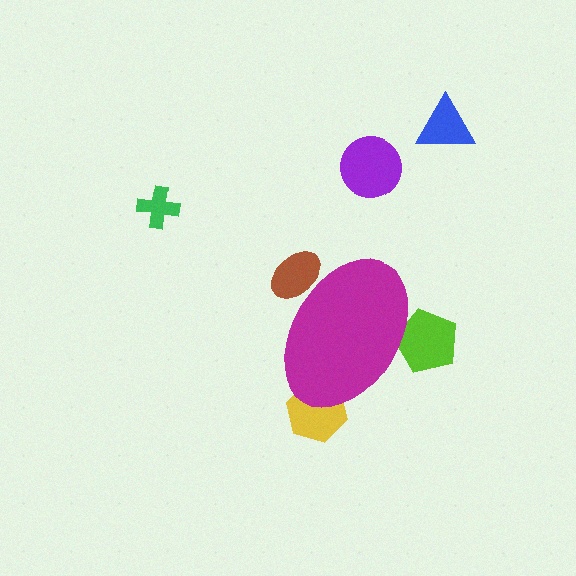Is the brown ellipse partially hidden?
Yes, the brown ellipse is partially hidden behind the magenta ellipse.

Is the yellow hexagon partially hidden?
Yes, the yellow hexagon is partially hidden behind the magenta ellipse.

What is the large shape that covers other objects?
A magenta ellipse.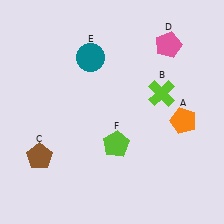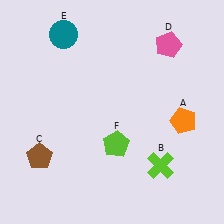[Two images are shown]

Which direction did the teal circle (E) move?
The teal circle (E) moved left.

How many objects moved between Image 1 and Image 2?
2 objects moved between the two images.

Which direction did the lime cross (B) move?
The lime cross (B) moved down.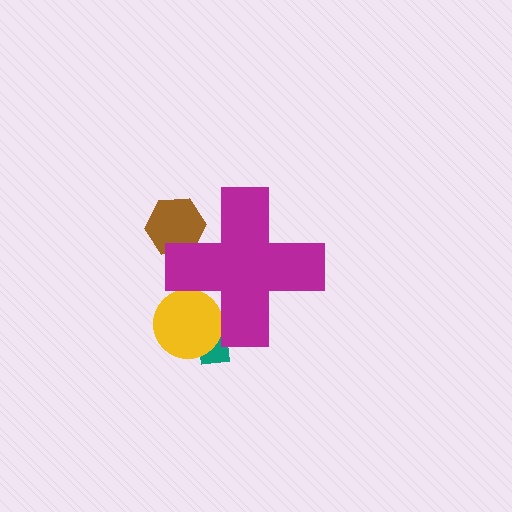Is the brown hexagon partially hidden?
Yes, the brown hexagon is partially hidden behind the magenta cross.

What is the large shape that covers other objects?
A magenta cross.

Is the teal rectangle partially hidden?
Yes, the teal rectangle is partially hidden behind the magenta cross.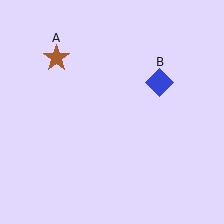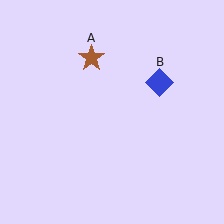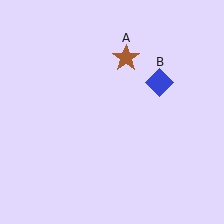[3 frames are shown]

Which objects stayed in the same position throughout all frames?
Blue diamond (object B) remained stationary.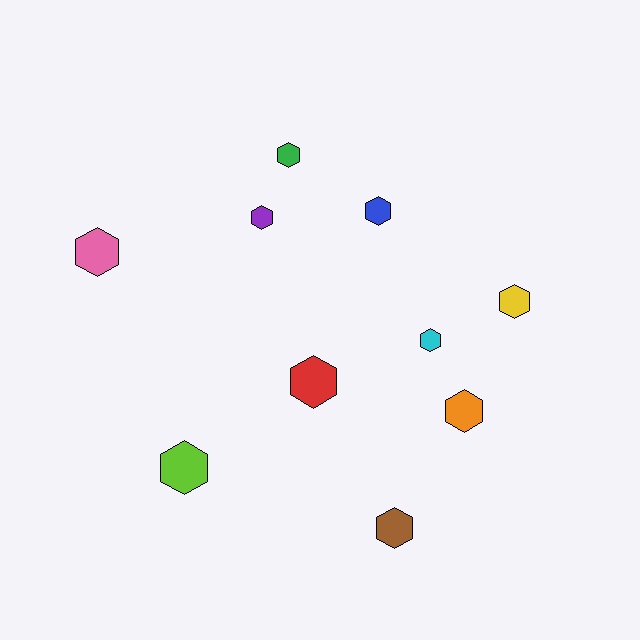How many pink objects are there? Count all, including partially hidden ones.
There is 1 pink object.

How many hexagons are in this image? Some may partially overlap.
There are 10 hexagons.